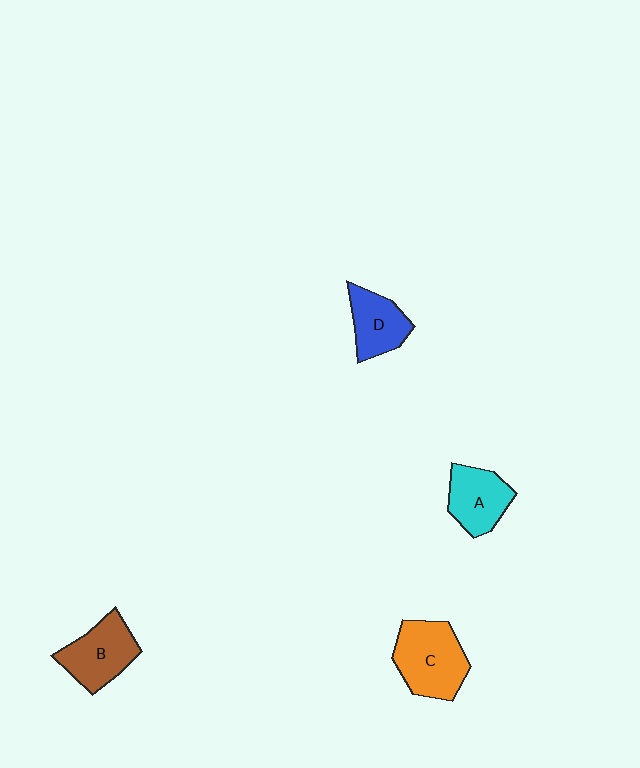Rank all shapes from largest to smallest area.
From largest to smallest: C (orange), B (brown), A (cyan), D (blue).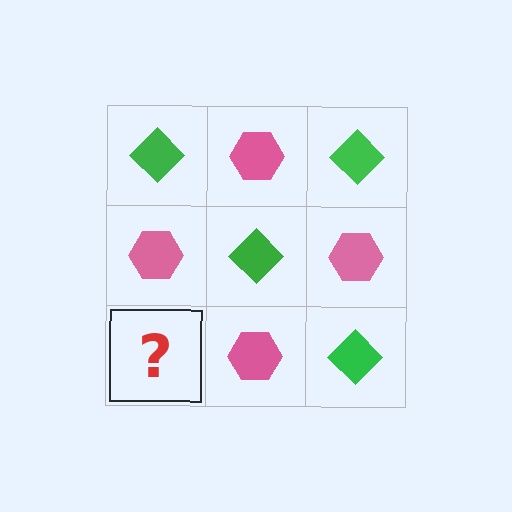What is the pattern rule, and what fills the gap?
The rule is that it alternates green diamond and pink hexagon in a checkerboard pattern. The gap should be filled with a green diamond.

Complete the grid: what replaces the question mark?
The question mark should be replaced with a green diamond.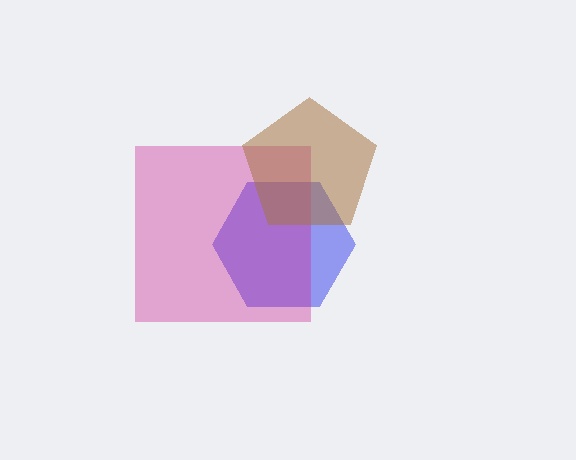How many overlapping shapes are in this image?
There are 3 overlapping shapes in the image.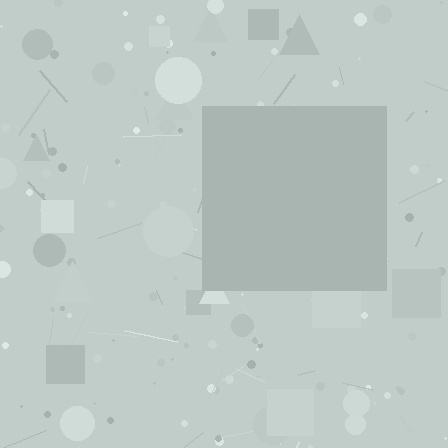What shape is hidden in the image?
A square is hidden in the image.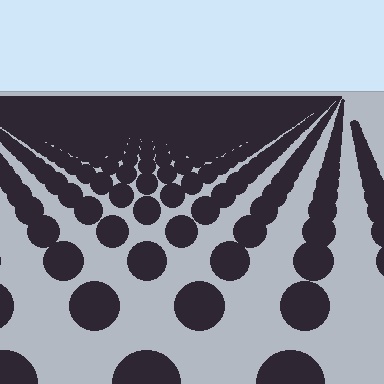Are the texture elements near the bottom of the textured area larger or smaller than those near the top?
Larger. Near the bottom, elements are closer to the viewer and appear at a bigger on-screen size.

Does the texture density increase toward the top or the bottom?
Density increases toward the top.